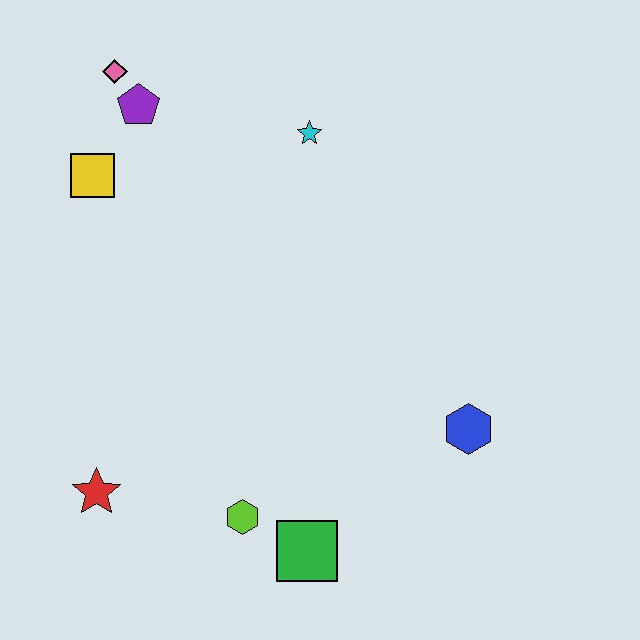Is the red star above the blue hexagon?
No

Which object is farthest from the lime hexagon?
The pink diamond is farthest from the lime hexagon.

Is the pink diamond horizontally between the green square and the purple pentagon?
No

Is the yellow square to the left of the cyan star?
Yes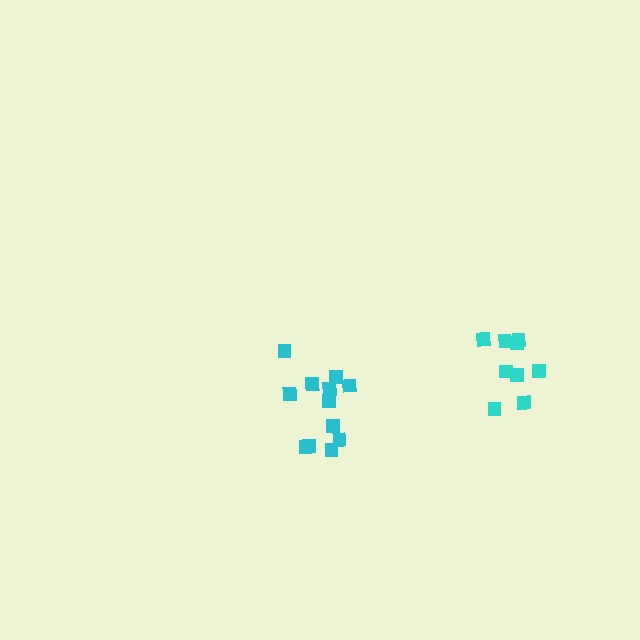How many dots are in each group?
Group 1: 12 dots, Group 2: 9 dots (21 total).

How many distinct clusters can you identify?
There are 2 distinct clusters.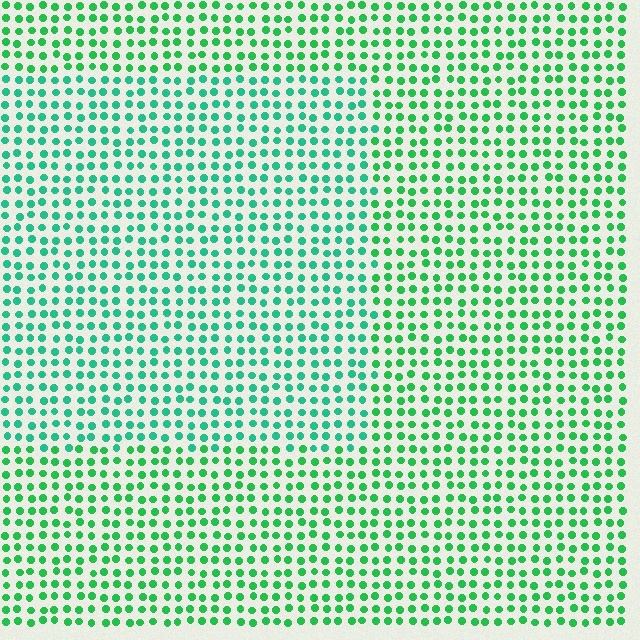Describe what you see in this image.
The image is filled with small green elements in a uniform arrangement. A rectangle-shaped region is visible where the elements are tinted to a slightly different hue, forming a subtle color boundary.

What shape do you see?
I see a rectangle.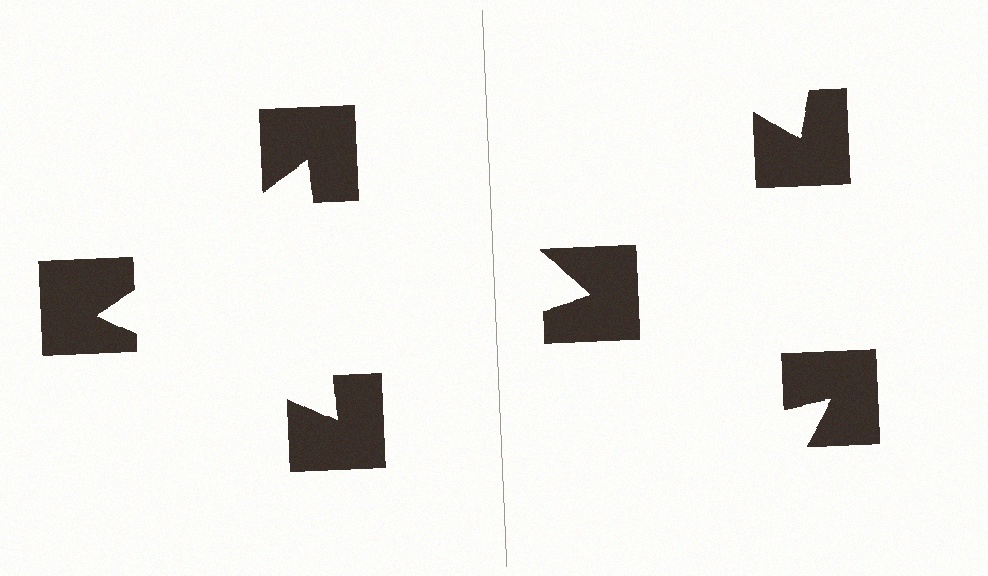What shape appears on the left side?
An illusory triangle.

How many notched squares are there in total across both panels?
6 — 3 on each side.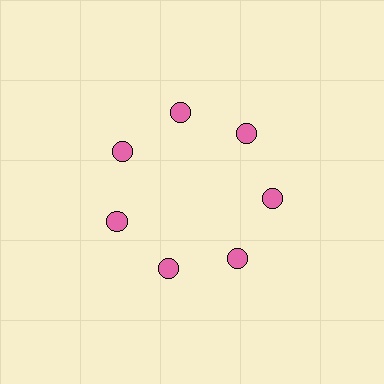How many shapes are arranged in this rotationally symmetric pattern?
There are 7 shapes, arranged in 7 groups of 1.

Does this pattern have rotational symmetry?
Yes, this pattern has 7-fold rotational symmetry. It looks the same after rotating 51 degrees around the center.